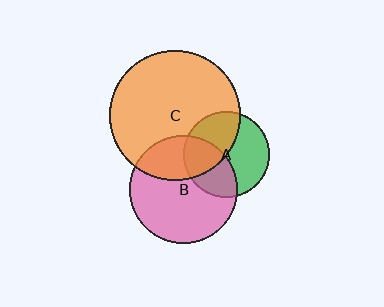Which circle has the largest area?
Circle C (orange).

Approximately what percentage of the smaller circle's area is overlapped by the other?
Approximately 30%.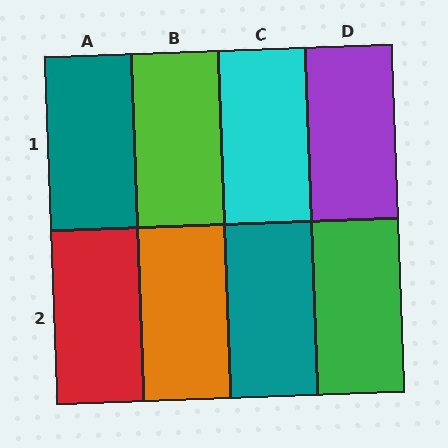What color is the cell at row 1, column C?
Cyan.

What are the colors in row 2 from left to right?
Red, orange, teal, green.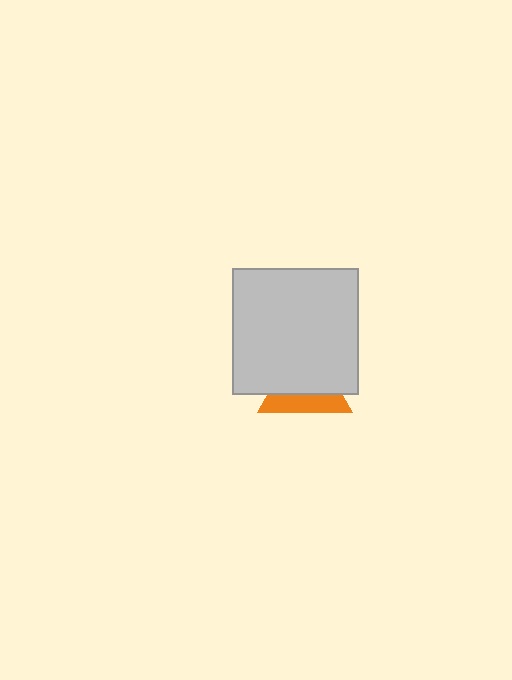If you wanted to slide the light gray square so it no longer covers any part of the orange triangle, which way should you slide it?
Slide it up — that is the most direct way to separate the two shapes.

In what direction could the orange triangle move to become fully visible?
The orange triangle could move down. That would shift it out from behind the light gray square entirely.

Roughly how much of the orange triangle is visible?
A small part of it is visible (roughly 38%).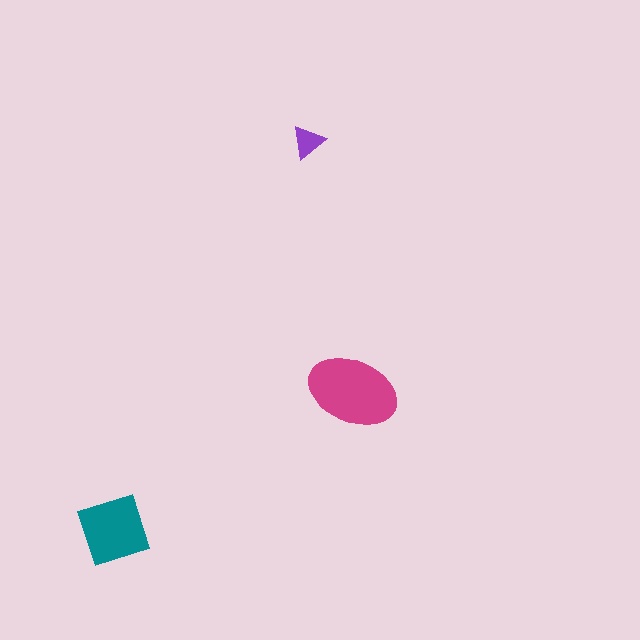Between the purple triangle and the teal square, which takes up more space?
The teal square.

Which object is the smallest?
The purple triangle.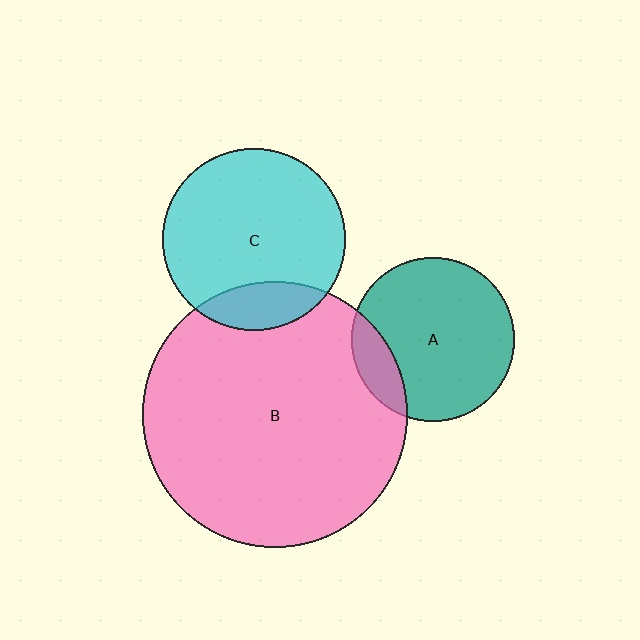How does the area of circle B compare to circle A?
Approximately 2.6 times.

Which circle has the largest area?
Circle B (pink).